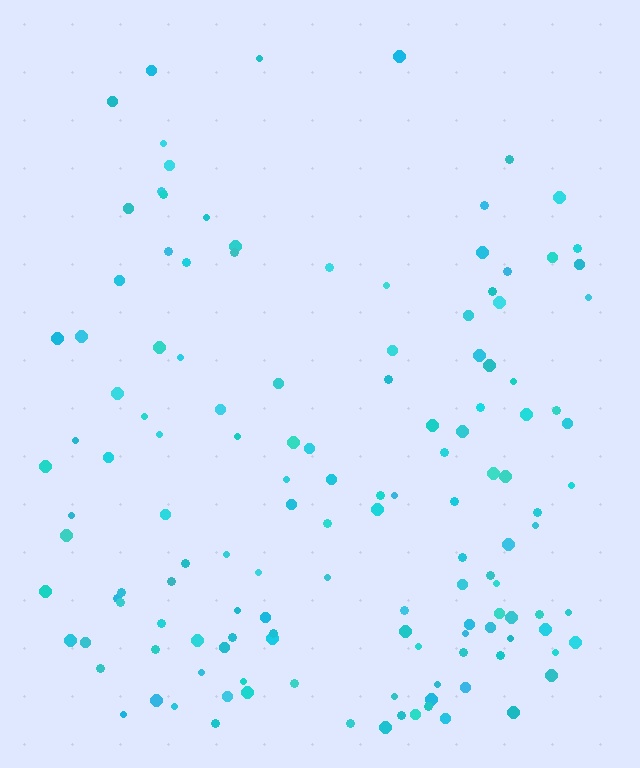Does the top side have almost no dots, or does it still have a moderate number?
Still a moderate number, just noticeably fewer than the bottom.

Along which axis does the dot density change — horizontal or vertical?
Vertical.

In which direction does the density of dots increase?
From top to bottom, with the bottom side densest.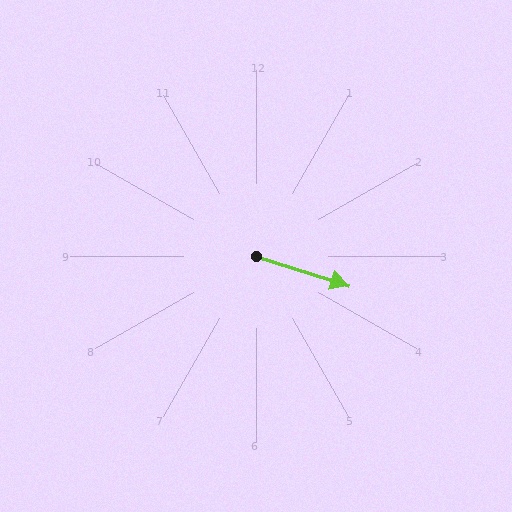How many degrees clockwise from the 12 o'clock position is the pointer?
Approximately 108 degrees.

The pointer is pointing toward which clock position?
Roughly 4 o'clock.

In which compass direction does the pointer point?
East.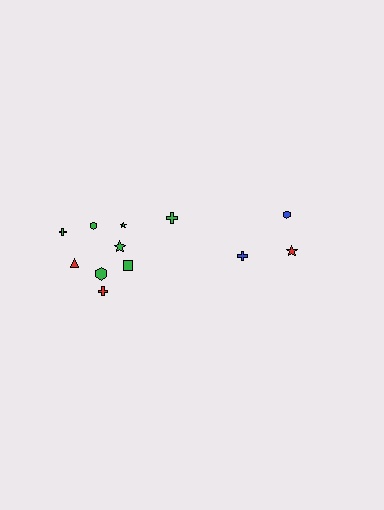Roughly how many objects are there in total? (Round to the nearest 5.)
Roughly 15 objects in total.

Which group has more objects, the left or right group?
The left group.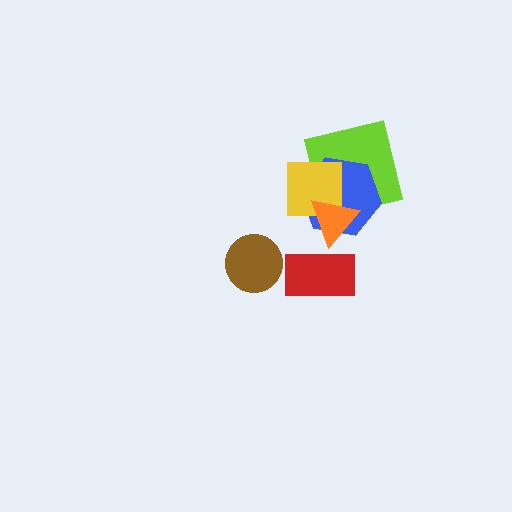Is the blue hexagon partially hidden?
Yes, it is partially covered by another shape.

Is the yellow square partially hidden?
Yes, it is partially covered by another shape.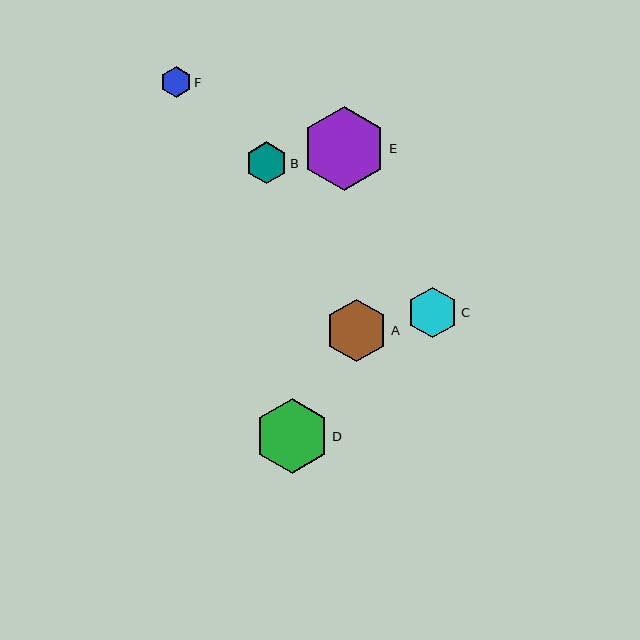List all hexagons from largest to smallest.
From largest to smallest: E, D, A, C, B, F.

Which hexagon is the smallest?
Hexagon F is the smallest with a size of approximately 31 pixels.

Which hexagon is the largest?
Hexagon E is the largest with a size of approximately 84 pixels.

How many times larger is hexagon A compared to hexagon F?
Hexagon A is approximately 2.1 times the size of hexagon F.